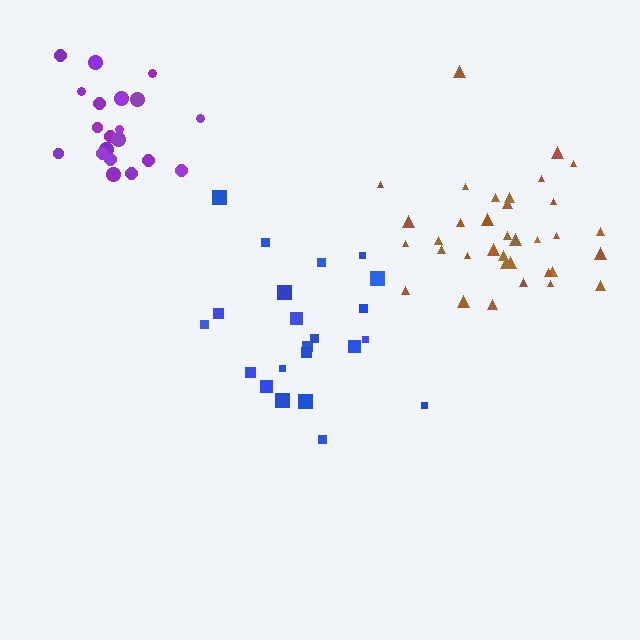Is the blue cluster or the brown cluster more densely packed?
Brown.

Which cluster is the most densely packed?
Purple.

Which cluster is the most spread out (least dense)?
Blue.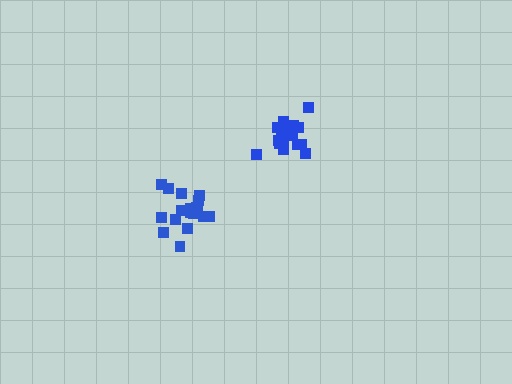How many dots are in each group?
Group 1: 17 dots, Group 2: 18 dots (35 total).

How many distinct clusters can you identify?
There are 2 distinct clusters.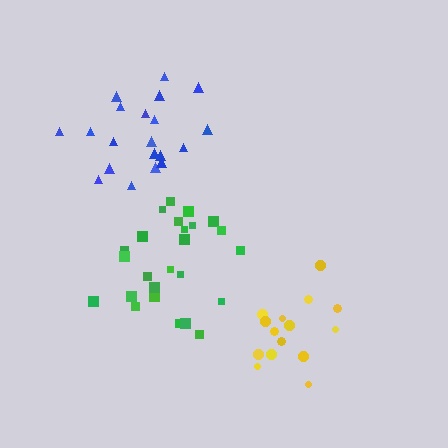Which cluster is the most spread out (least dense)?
Yellow.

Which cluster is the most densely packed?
Blue.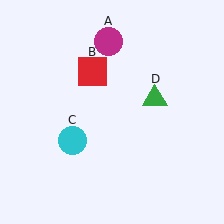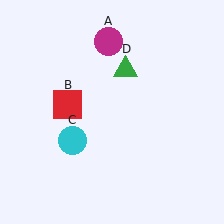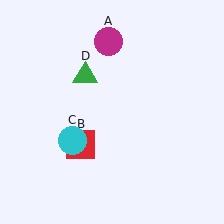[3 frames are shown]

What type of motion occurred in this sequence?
The red square (object B), green triangle (object D) rotated counterclockwise around the center of the scene.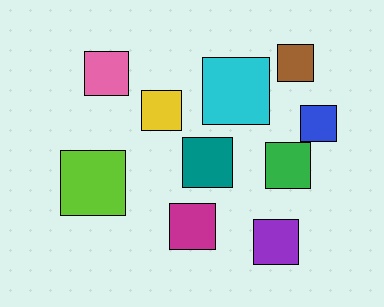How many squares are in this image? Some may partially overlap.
There are 10 squares.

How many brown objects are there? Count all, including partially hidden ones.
There is 1 brown object.